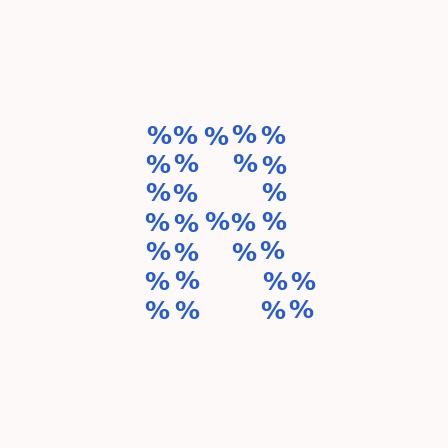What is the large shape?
The large shape is the letter R.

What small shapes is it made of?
It is made of small percent signs.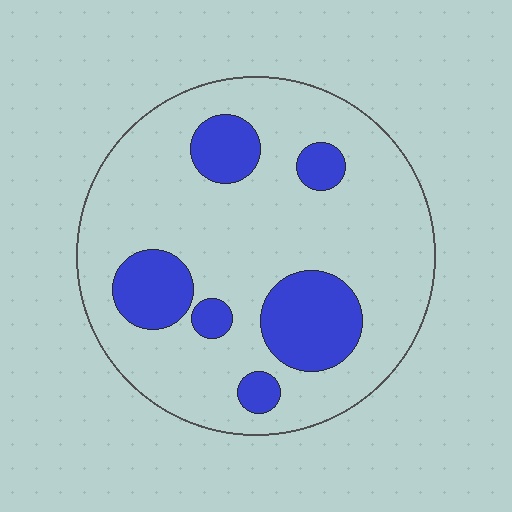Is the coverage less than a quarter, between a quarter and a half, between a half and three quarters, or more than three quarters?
Less than a quarter.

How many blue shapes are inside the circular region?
6.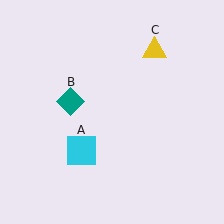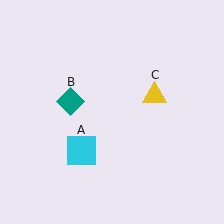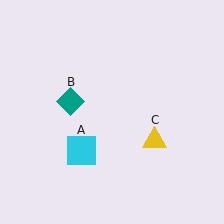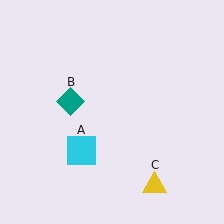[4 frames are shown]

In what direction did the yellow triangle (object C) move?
The yellow triangle (object C) moved down.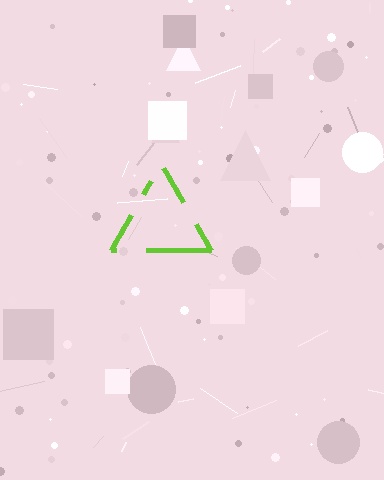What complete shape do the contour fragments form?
The contour fragments form a triangle.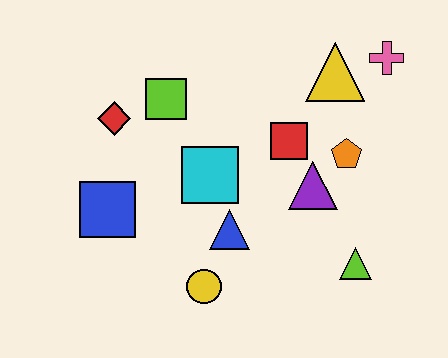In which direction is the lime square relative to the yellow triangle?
The lime square is to the left of the yellow triangle.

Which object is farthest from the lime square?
The lime triangle is farthest from the lime square.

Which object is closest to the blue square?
The red diamond is closest to the blue square.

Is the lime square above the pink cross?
No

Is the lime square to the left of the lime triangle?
Yes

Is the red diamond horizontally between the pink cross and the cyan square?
No